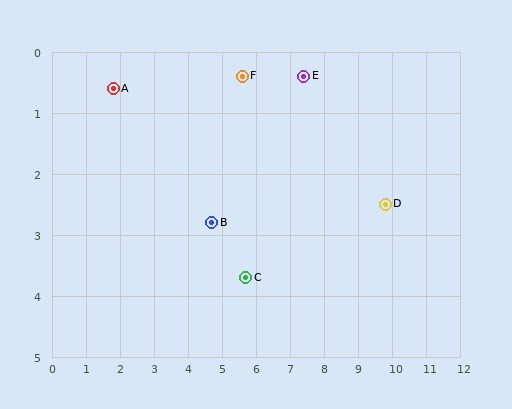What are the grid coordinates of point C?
Point C is at approximately (5.7, 3.7).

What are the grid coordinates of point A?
Point A is at approximately (1.8, 0.6).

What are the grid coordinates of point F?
Point F is at approximately (5.6, 0.4).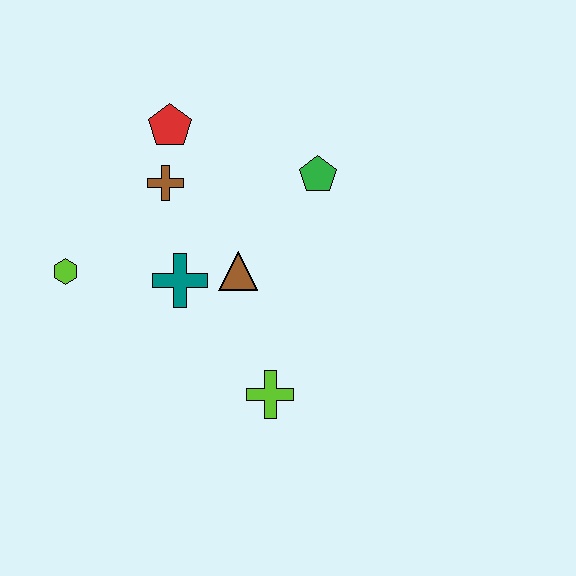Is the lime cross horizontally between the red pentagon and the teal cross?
No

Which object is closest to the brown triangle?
The teal cross is closest to the brown triangle.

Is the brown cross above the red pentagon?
No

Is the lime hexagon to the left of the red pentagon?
Yes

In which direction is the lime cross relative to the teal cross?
The lime cross is below the teal cross.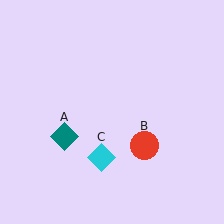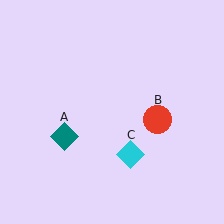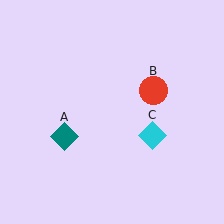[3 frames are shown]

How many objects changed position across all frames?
2 objects changed position: red circle (object B), cyan diamond (object C).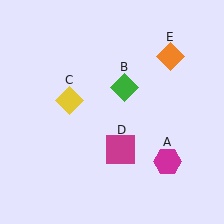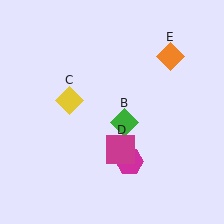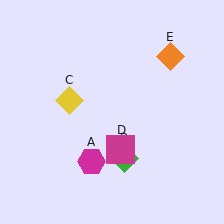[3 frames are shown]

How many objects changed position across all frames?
2 objects changed position: magenta hexagon (object A), green diamond (object B).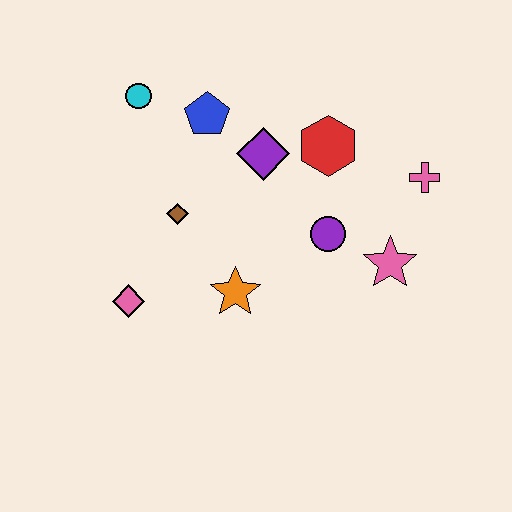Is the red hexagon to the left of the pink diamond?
No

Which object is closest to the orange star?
The brown diamond is closest to the orange star.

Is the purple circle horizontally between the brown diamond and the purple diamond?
No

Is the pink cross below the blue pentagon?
Yes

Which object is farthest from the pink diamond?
The pink cross is farthest from the pink diamond.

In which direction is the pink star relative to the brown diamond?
The pink star is to the right of the brown diamond.